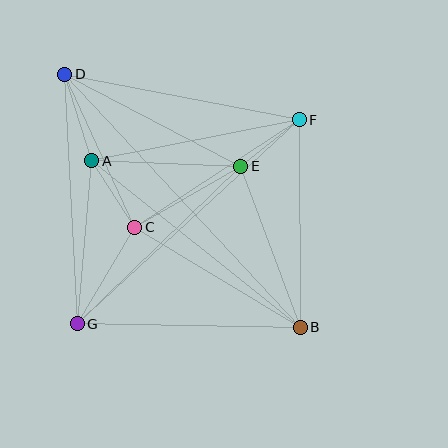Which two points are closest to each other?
Points E and F are closest to each other.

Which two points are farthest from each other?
Points B and D are farthest from each other.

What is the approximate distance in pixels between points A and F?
The distance between A and F is approximately 212 pixels.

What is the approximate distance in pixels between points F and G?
The distance between F and G is approximately 302 pixels.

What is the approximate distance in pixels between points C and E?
The distance between C and E is approximately 122 pixels.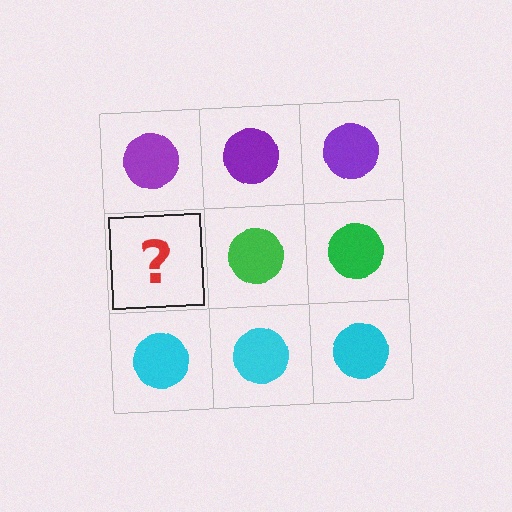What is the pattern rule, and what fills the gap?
The rule is that each row has a consistent color. The gap should be filled with a green circle.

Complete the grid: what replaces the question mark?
The question mark should be replaced with a green circle.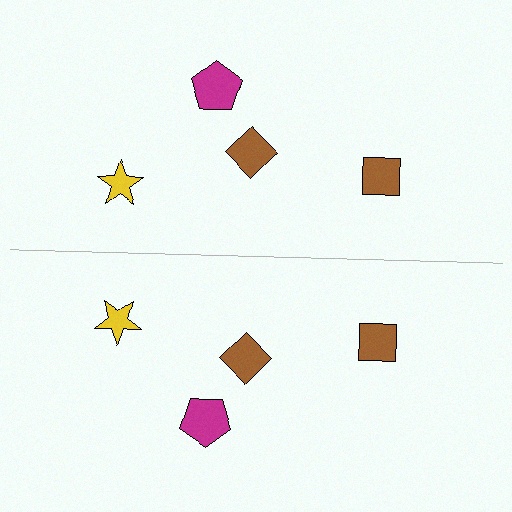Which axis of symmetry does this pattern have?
The pattern has a horizontal axis of symmetry running through the center of the image.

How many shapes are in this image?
There are 8 shapes in this image.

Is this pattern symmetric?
Yes, this pattern has bilateral (reflection) symmetry.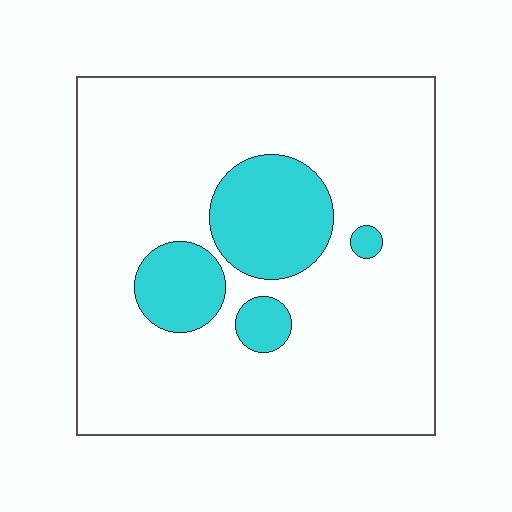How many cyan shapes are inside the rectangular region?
4.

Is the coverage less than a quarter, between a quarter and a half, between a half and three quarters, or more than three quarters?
Less than a quarter.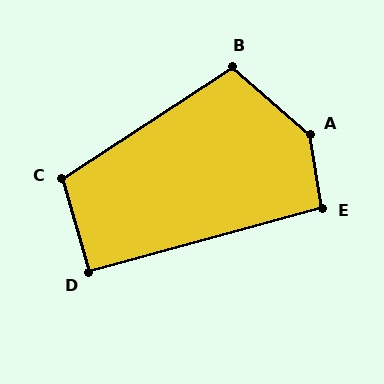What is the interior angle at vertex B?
Approximately 106 degrees (obtuse).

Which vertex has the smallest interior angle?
D, at approximately 91 degrees.